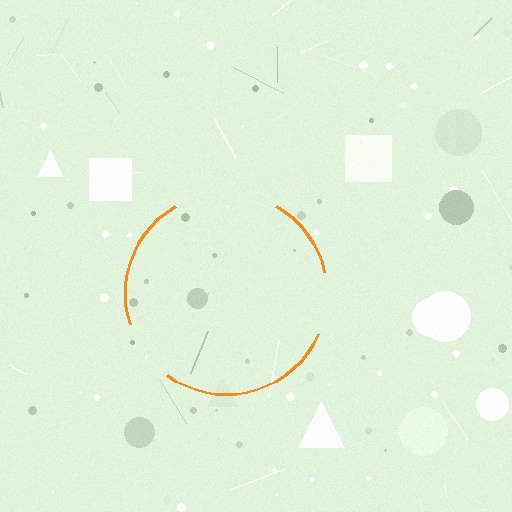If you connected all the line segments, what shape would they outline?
They would outline a circle.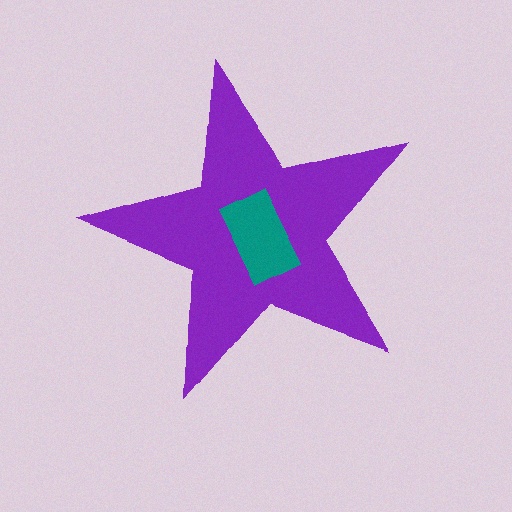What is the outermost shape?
The purple star.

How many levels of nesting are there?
2.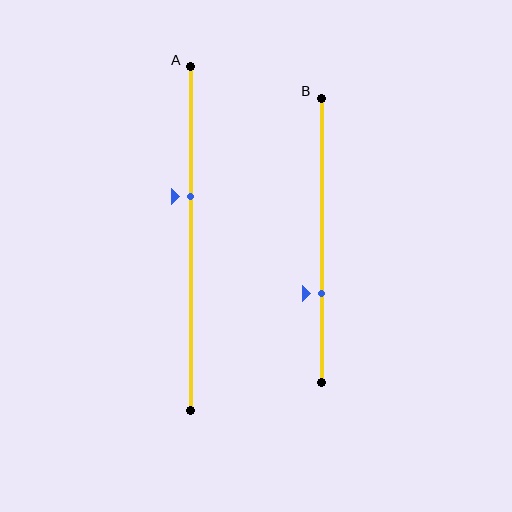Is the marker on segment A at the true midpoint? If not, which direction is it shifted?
No, the marker on segment A is shifted upward by about 12% of the segment length.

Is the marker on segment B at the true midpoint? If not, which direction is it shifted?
No, the marker on segment B is shifted downward by about 19% of the segment length.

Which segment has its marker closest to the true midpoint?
Segment A has its marker closest to the true midpoint.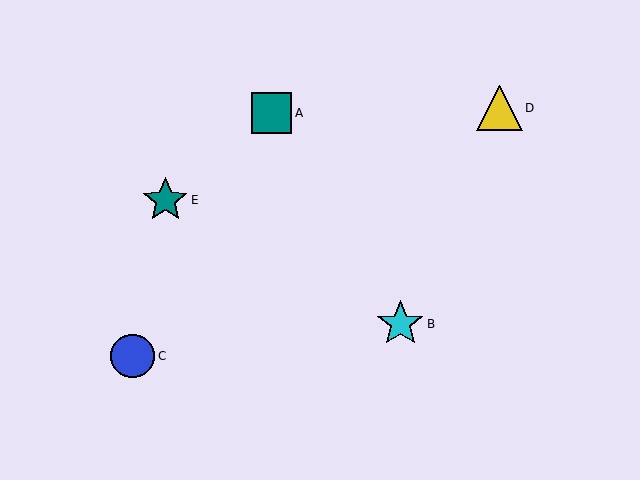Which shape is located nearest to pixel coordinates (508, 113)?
The yellow triangle (labeled D) at (499, 108) is nearest to that location.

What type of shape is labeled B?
Shape B is a cyan star.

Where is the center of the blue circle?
The center of the blue circle is at (133, 356).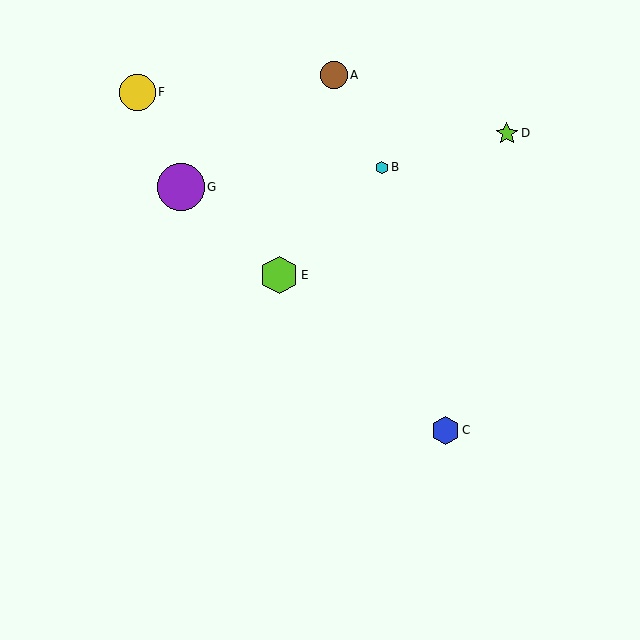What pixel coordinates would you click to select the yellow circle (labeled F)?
Click at (137, 92) to select the yellow circle F.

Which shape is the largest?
The purple circle (labeled G) is the largest.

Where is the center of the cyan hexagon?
The center of the cyan hexagon is at (382, 167).